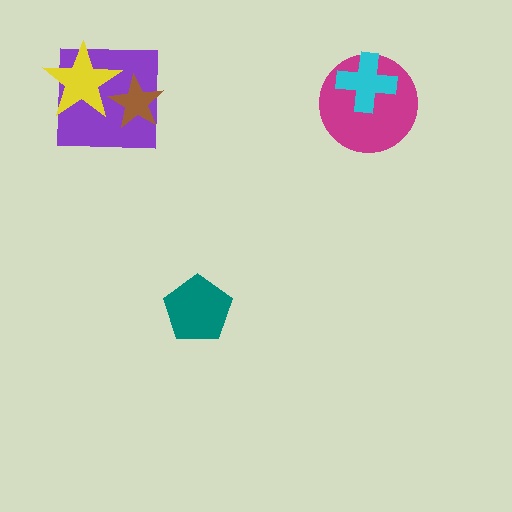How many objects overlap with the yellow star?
2 objects overlap with the yellow star.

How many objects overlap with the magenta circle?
1 object overlaps with the magenta circle.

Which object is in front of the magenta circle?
The cyan cross is in front of the magenta circle.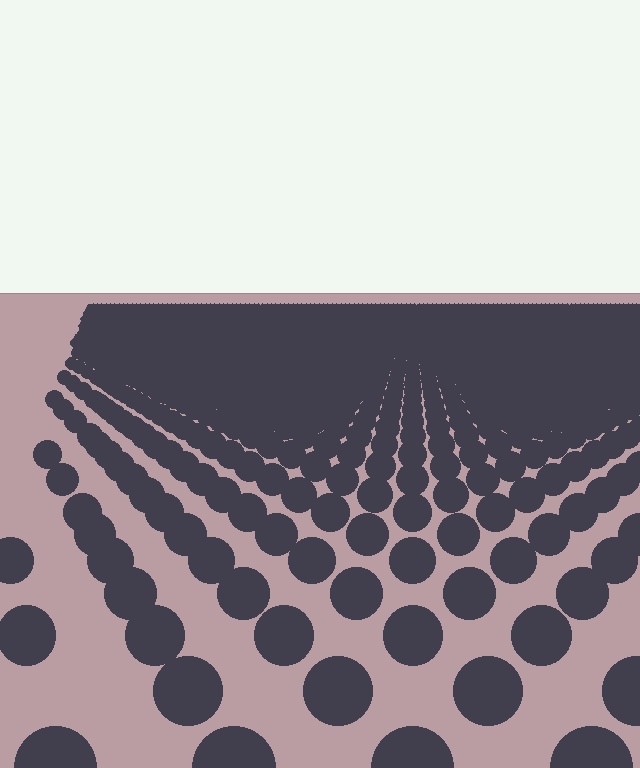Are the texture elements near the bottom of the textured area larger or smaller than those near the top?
Larger. Near the bottom, elements are closer to the viewer and appear at a bigger on-screen size.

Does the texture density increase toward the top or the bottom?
Density increases toward the top.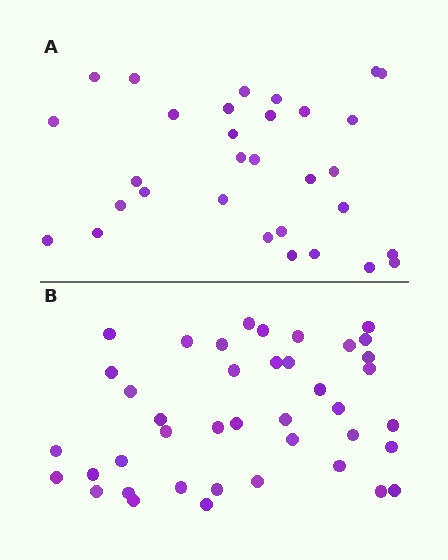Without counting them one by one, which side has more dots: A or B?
Region B (the bottom region) has more dots.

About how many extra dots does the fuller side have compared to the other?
Region B has roughly 10 or so more dots than region A.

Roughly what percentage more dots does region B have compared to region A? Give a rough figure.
About 30% more.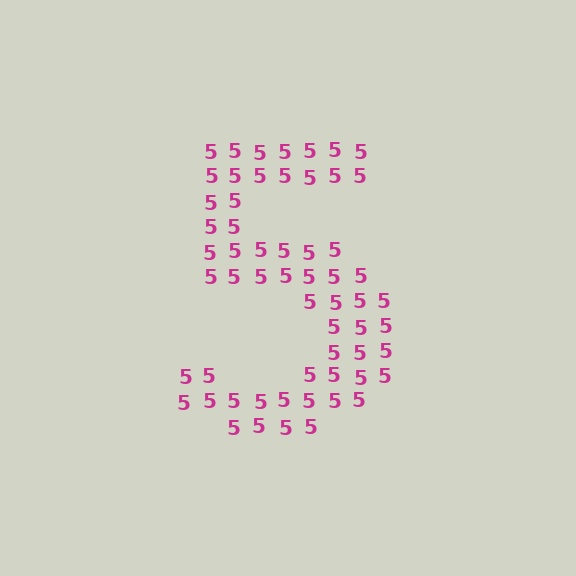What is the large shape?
The large shape is the digit 5.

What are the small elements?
The small elements are digit 5's.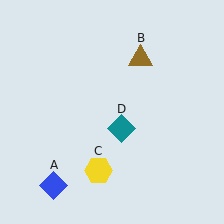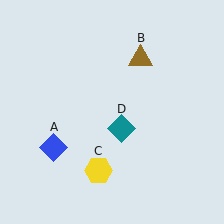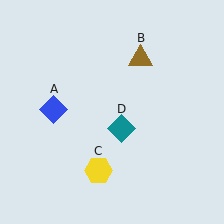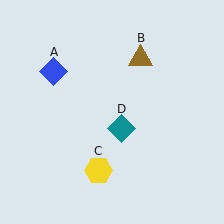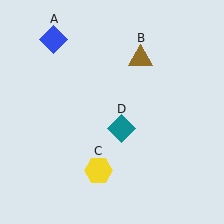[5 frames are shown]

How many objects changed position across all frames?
1 object changed position: blue diamond (object A).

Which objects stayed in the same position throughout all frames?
Brown triangle (object B) and yellow hexagon (object C) and teal diamond (object D) remained stationary.